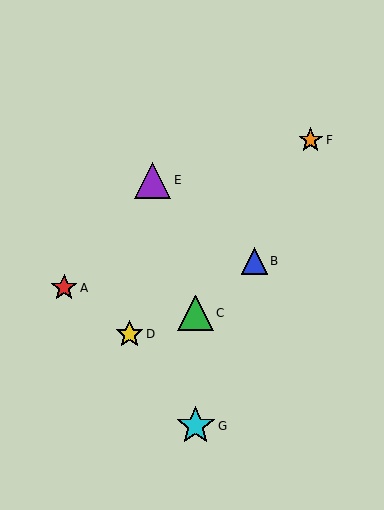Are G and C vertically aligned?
Yes, both are at x≈196.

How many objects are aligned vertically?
2 objects (C, G) are aligned vertically.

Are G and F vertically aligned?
No, G is at x≈196 and F is at x≈311.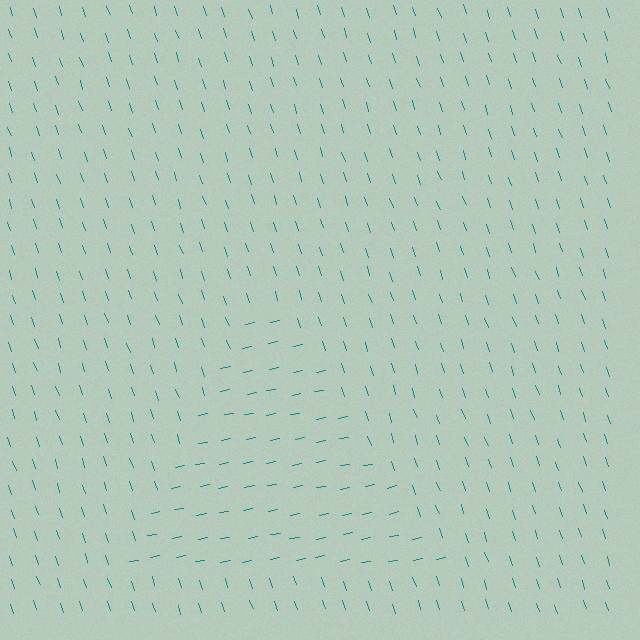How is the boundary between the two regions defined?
The boundary is defined purely by a change in line orientation (approximately 82 degrees difference). All lines are the same color and thickness.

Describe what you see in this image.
The image is filled with small teal line segments. A triangle region in the image has lines oriented differently from the surrounding lines, creating a visible texture boundary.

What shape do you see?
I see a triangle.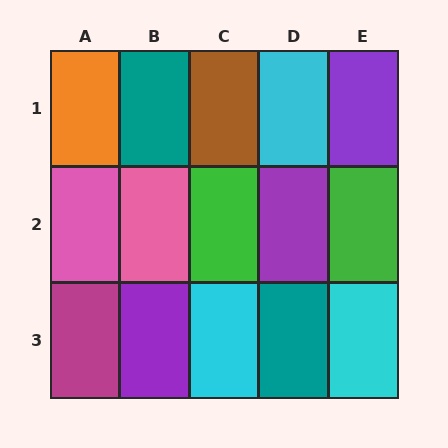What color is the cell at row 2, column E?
Green.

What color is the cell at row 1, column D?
Cyan.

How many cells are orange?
1 cell is orange.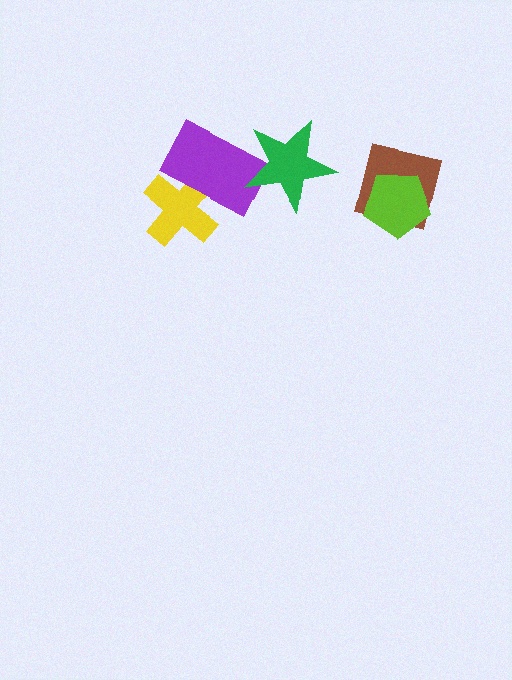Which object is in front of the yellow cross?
The purple rectangle is in front of the yellow cross.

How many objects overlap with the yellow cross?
1 object overlaps with the yellow cross.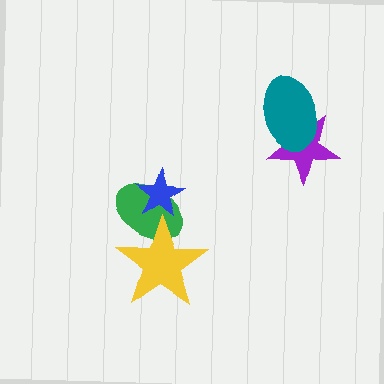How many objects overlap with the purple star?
1 object overlaps with the purple star.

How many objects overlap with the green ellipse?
2 objects overlap with the green ellipse.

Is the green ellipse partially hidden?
Yes, it is partially covered by another shape.